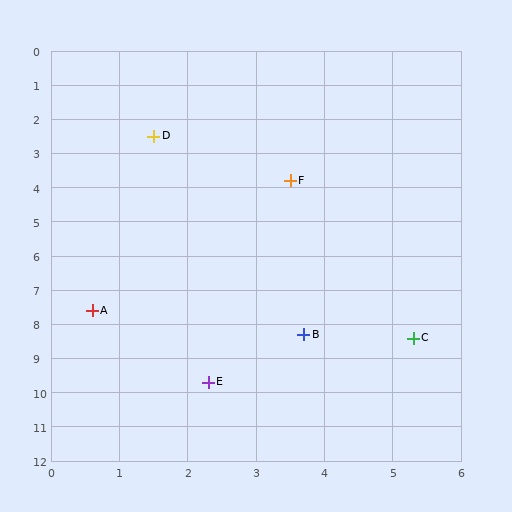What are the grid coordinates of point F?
Point F is at approximately (3.5, 3.8).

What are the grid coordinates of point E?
Point E is at approximately (2.3, 9.7).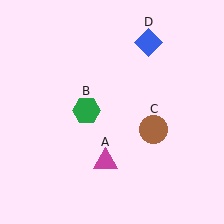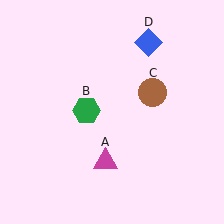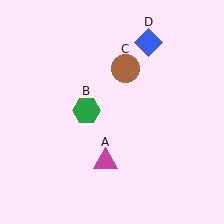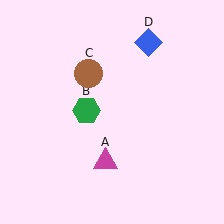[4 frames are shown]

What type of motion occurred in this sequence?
The brown circle (object C) rotated counterclockwise around the center of the scene.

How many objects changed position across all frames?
1 object changed position: brown circle (object C).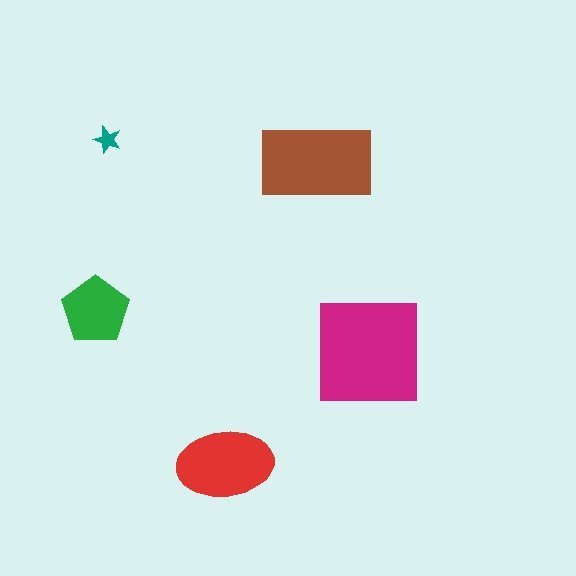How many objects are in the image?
There are 5 objects in the image.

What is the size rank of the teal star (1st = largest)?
5th.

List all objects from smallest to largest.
The teal star, the green pentagon, the red ellipse, the brown rectangle, the magenta square.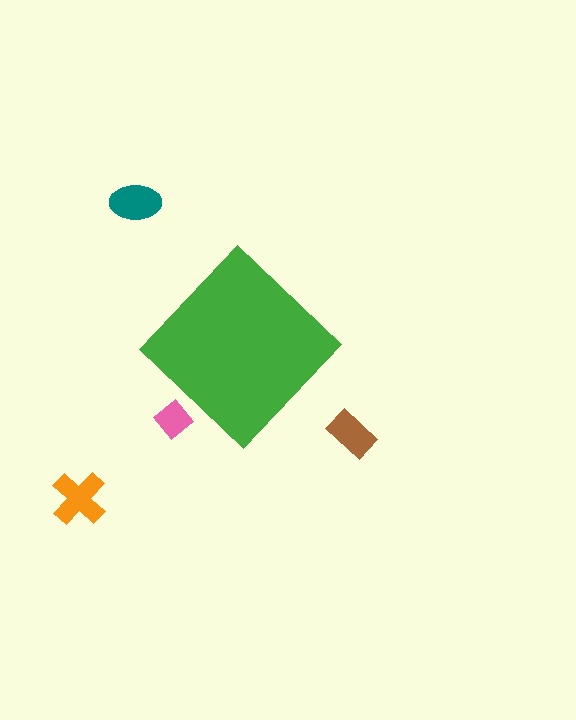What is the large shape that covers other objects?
A green diamond.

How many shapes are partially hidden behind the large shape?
1 shape is partially hidden.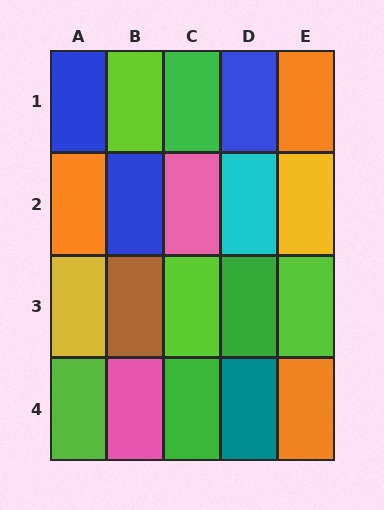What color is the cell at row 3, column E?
Lime.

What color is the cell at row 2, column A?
Orange.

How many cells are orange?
3 cells are orange.